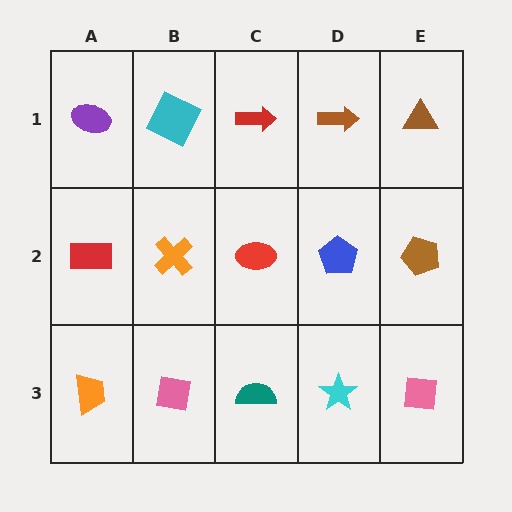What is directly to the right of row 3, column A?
A pink square.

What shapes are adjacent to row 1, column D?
A blue pentagon (row 2, column D), a red arrow (row 1, column C), a brown triangle (row 1, column E).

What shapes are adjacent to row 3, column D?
A blue pentagon (row 2, column D), a teal semicircle (row 3, column C), a pink square (row 3, column E).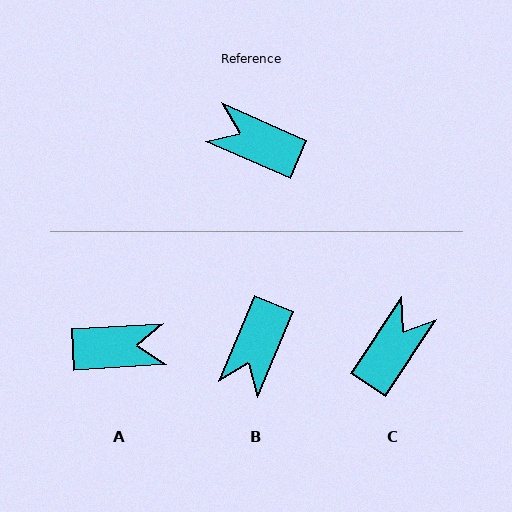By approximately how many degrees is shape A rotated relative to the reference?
Approximately 153 degrees clockwise.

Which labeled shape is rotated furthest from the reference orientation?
A, about 153 degrees away.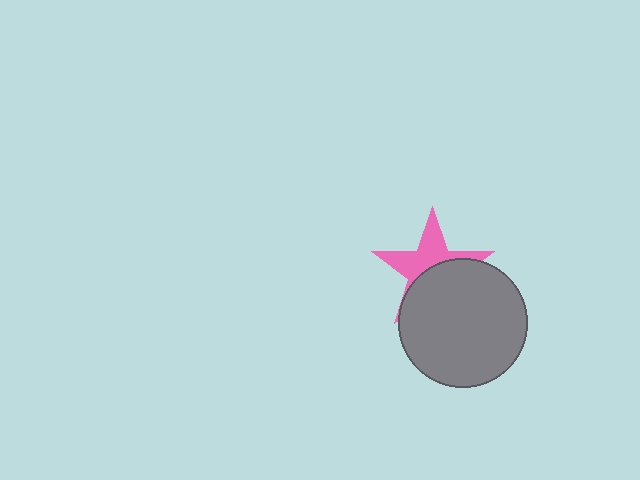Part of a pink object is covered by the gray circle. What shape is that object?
It is a star.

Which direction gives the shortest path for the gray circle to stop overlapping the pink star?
Moving down gives the shortest separation.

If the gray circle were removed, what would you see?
You would see the complete pink star.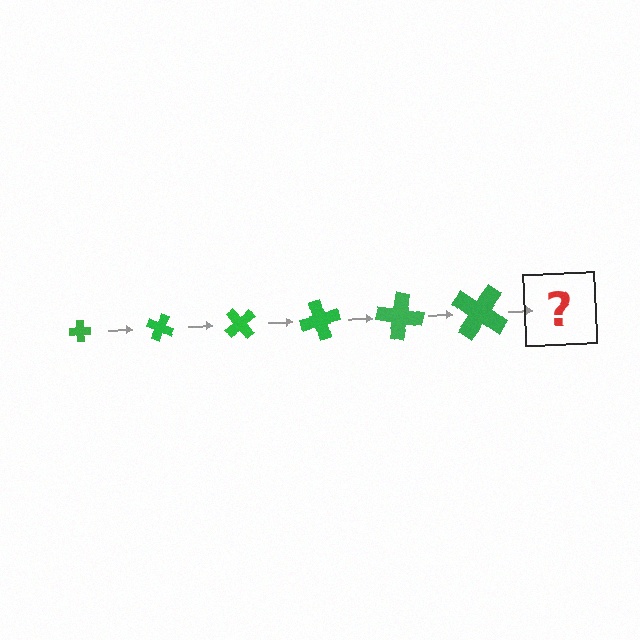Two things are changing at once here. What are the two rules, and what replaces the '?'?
The two rules are that the cross grows larger each step and it rotates 25 degrees each step. The '?' should be a cross, larger than the previous one and rotated 150 degrees from the start.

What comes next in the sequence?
The next element should be a cross, larger than the previous one and rotated 150 degrees from the start.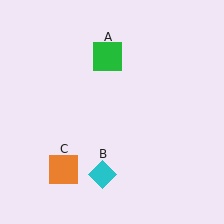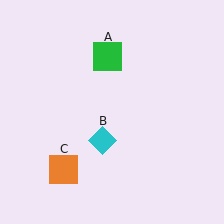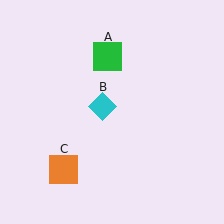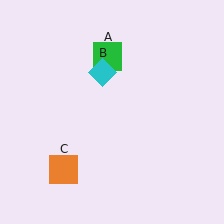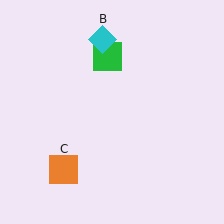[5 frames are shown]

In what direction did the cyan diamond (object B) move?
The cyan diamond (object B) moved up.